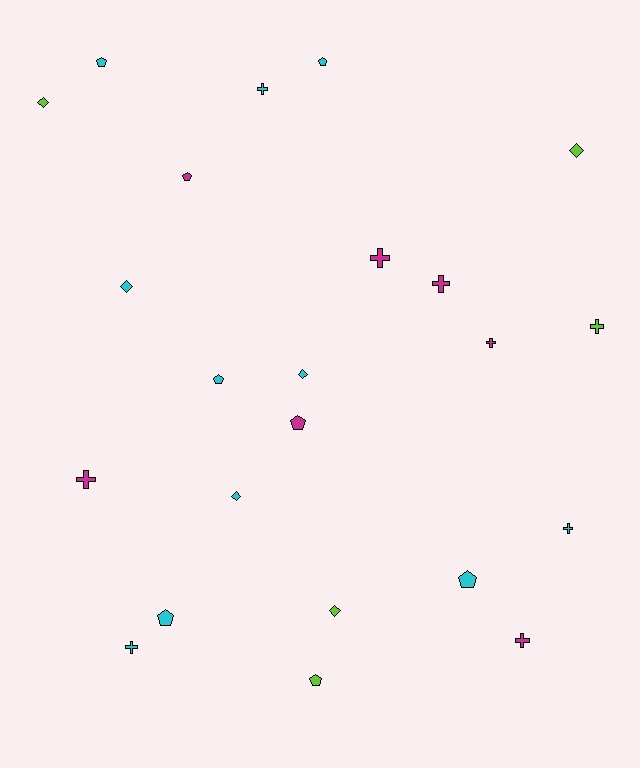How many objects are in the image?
There are 23 objects.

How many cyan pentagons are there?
There are 5 cyan pentagons.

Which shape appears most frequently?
Cross, with 9 objects.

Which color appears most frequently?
Cyan, with 11 objects.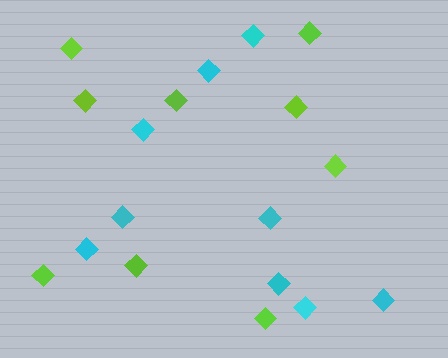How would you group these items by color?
There are 2 groups: one group of lime diamonds (9) and one group of cyan diamonds (9).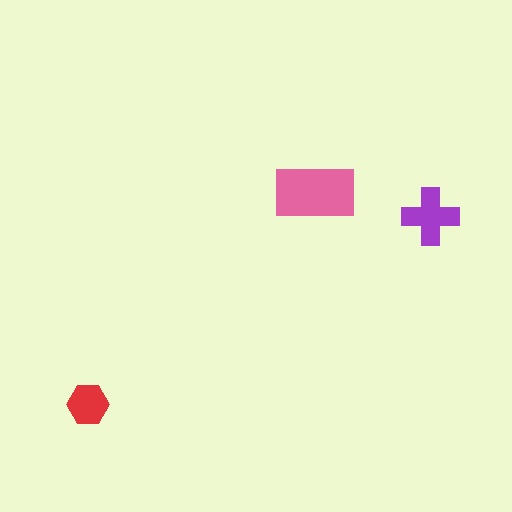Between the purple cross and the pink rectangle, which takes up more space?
The pink rectangle.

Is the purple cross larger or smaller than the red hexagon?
Larger.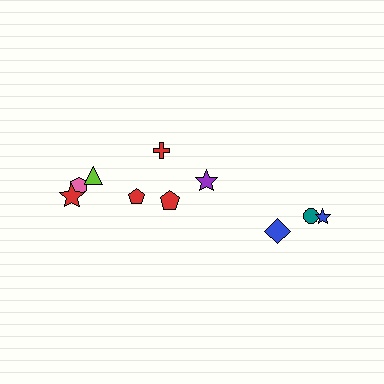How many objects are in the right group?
There are 4 objects.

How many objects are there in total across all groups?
There are 10 objects.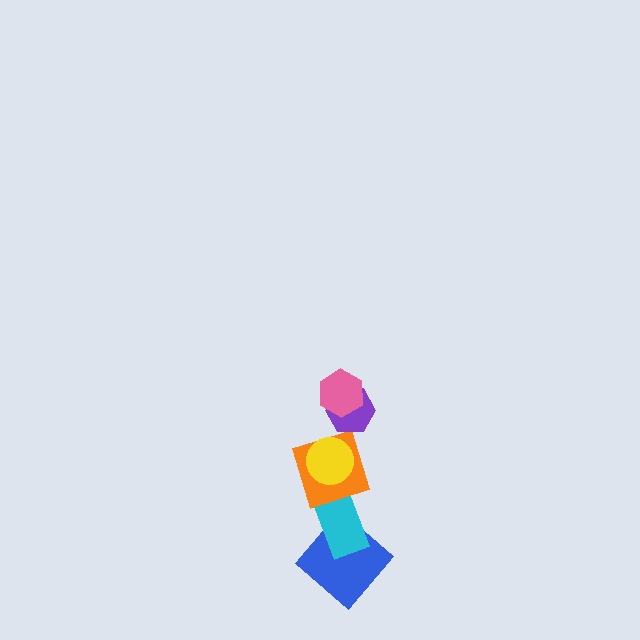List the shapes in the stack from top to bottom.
From top to bottom: the pink hexagon, the purple hexagon, the yellow circle, the orange square, the cyan rectangle, the blue diamond.